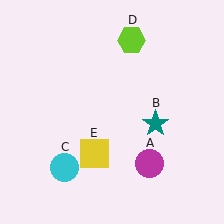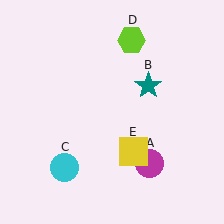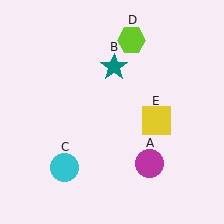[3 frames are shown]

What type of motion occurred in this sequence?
The teal star (object B), yellow square (object E) rotated counterclockwise around the center of the scene.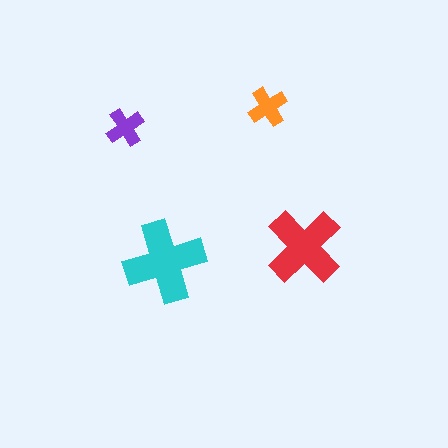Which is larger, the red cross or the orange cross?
The red one.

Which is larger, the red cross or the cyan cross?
The cyan one.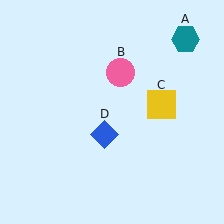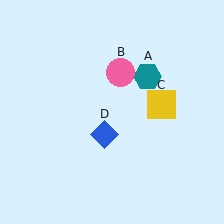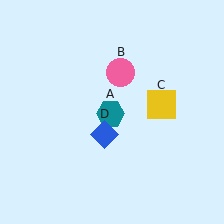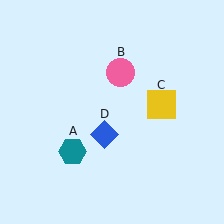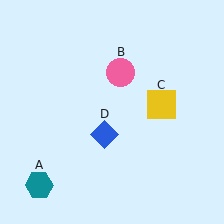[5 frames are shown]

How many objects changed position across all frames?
1 object changed position: teal hexagon (object A).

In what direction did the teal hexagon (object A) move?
The teal hexagon (object A) moved down and to the left.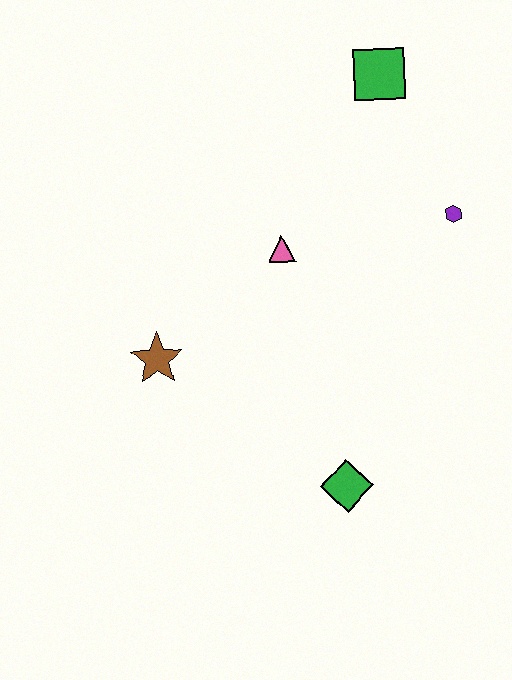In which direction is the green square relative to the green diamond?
The green square is above the green diamond.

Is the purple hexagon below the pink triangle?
No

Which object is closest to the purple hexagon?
The green square is closest to the purple hexagon.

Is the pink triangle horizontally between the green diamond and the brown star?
Yes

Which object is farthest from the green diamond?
The green square is farthest from the green diamond.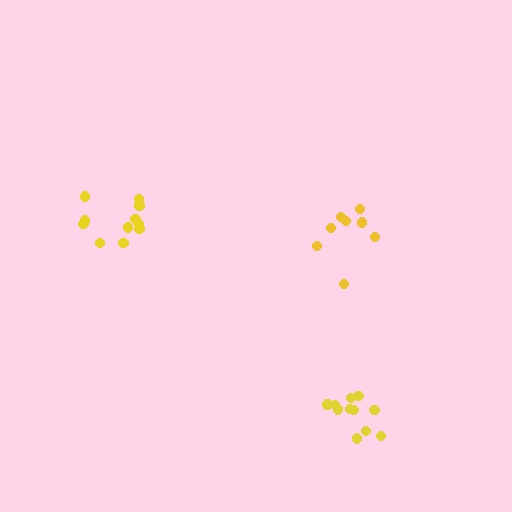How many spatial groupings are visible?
There are 3 spatial groupings.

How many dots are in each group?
Group 1: 11 dots, Group 2: 8 dots, Group 3: 11 dots (30 total).